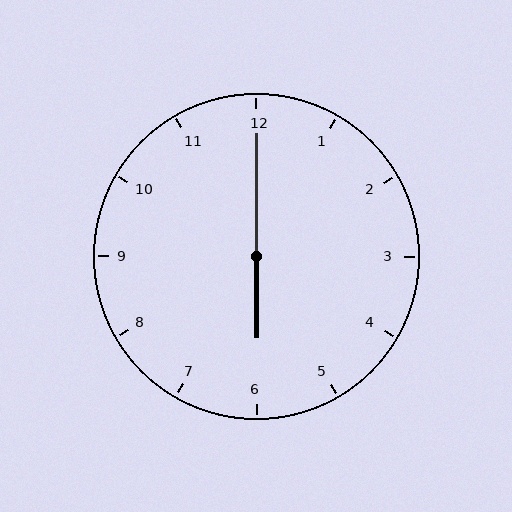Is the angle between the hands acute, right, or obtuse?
It is obtuse.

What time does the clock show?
6:00.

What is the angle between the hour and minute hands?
Approximately 180 degrees.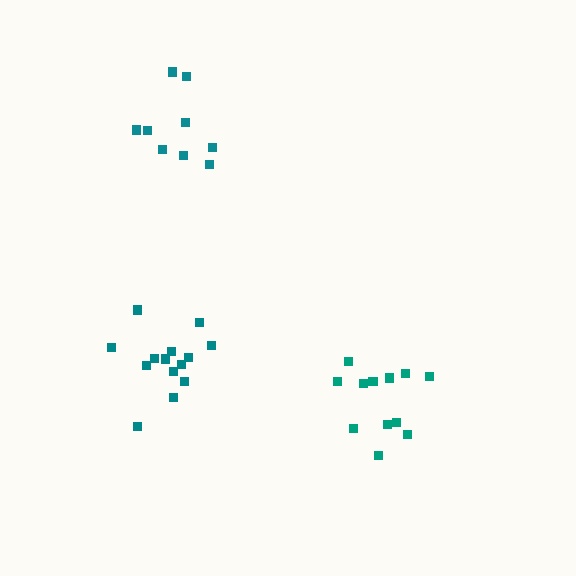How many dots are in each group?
Group 1: 12 dots, Group 2: 14 dots, Group 3: 9 dots (35 total).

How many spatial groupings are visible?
There are 3 spatial groupings.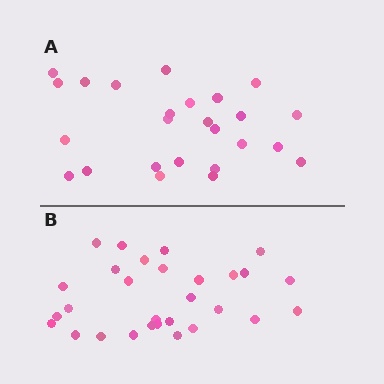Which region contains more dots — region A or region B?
Region B (the bottom region) has more dots.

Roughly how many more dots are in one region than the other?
Region B has about 4 more dots than region A.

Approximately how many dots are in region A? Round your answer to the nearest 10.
About 20 dots. (The exact count is 25, which rounds to 20.)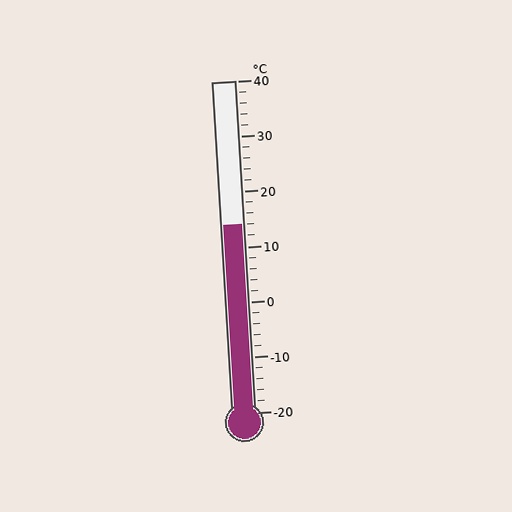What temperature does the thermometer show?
The thermometer shows approximately 14°C.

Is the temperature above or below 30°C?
The temperature is below 30°C.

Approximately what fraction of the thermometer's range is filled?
The thermometer is filled to approximately 55% of its range.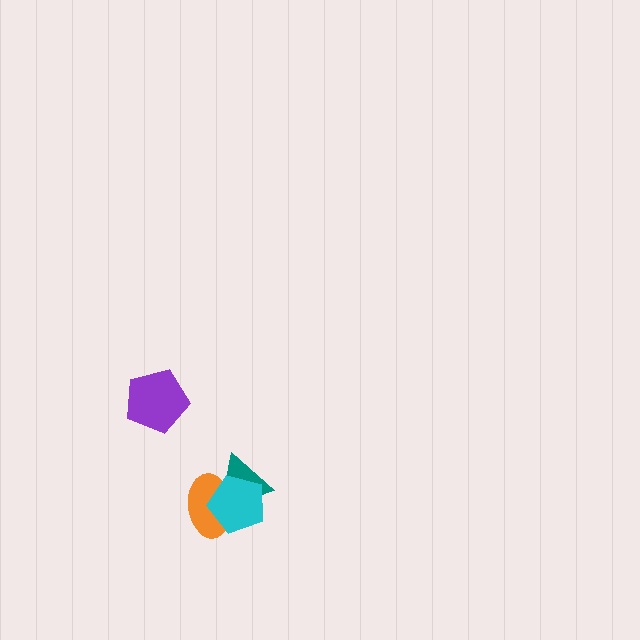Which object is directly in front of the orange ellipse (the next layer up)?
The teal triangle is directly in front of the orange ellipse.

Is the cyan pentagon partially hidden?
No, no other shape covers it.